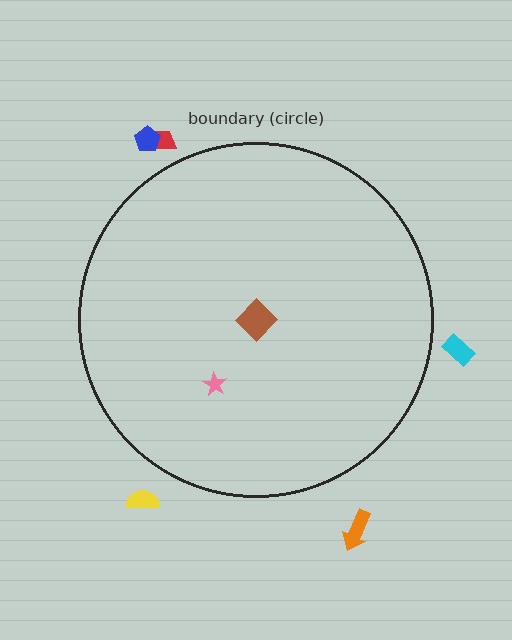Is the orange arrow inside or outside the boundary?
Outside.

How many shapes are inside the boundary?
2 inside, 5 outside.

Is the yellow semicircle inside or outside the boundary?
Outside.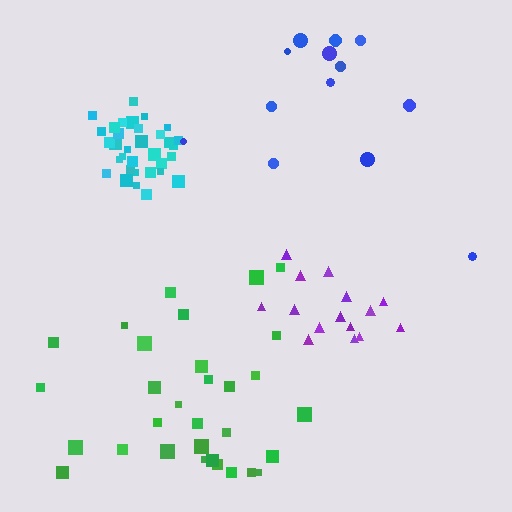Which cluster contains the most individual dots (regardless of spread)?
Cyan (34).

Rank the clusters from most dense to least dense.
cyan, purple, green, blue.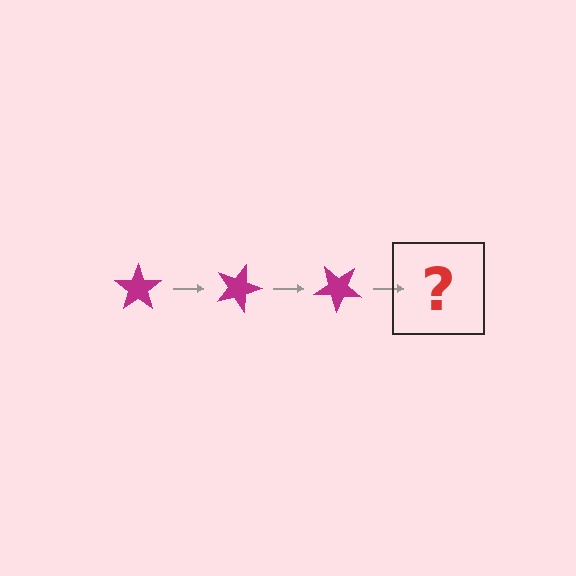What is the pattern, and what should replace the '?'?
The pattern is that the star rotates 20 degrees each step. The '?' should be a magenta star rotated 60 degrees.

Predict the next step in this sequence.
The next step is a magenta star rotated 60 degrees.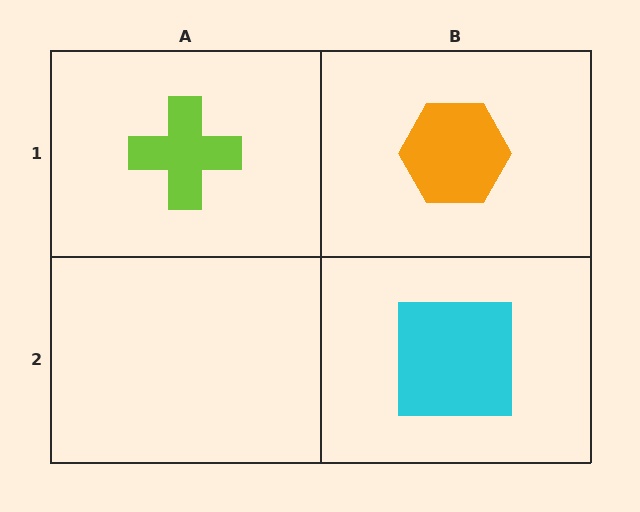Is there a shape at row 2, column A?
No, that cell is empty.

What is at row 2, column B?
A cyan square.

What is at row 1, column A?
A lime cross.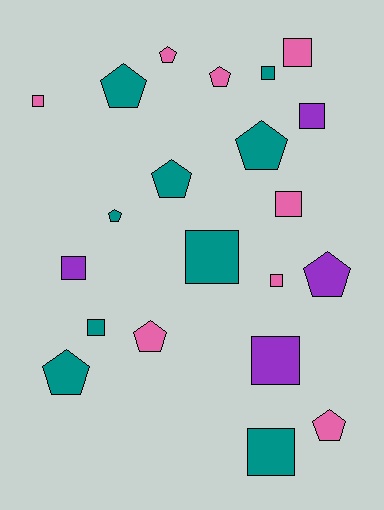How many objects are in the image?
There are 21 objects.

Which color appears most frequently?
Teal, with 9 objects.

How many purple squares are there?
There are 3 purple squares.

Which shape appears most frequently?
Square, with 11 objects.